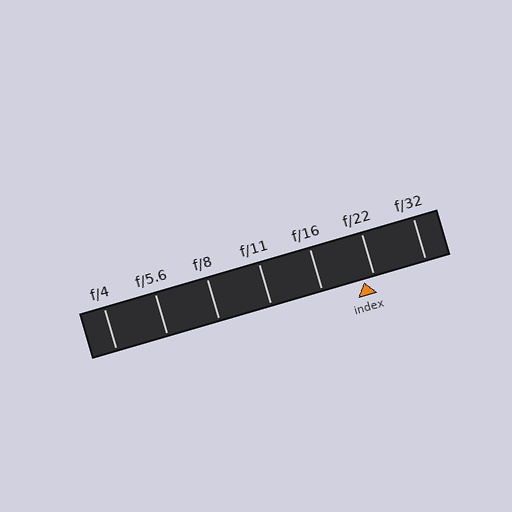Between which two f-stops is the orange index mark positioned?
The index mark is between f/16 and f/22.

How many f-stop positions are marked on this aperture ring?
There are 7 f-stop positions marked.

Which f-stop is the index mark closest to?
The index mark is closest to f/22.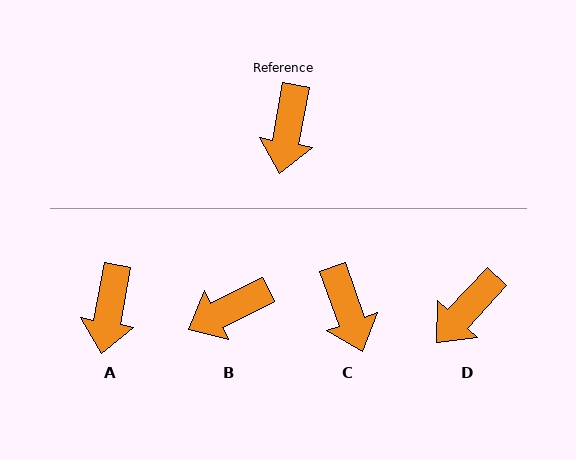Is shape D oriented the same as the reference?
No, it is off by about 32 degrees.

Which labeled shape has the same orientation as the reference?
A.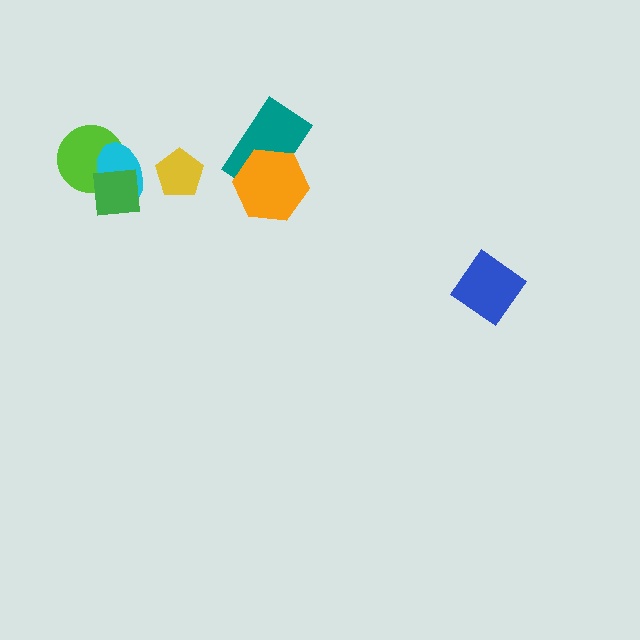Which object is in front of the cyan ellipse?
The green square is in front of the cyan ellipse.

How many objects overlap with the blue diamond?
0 objects overlap with the blue diamond.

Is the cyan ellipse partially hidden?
Yes, it is partially covered by another shape.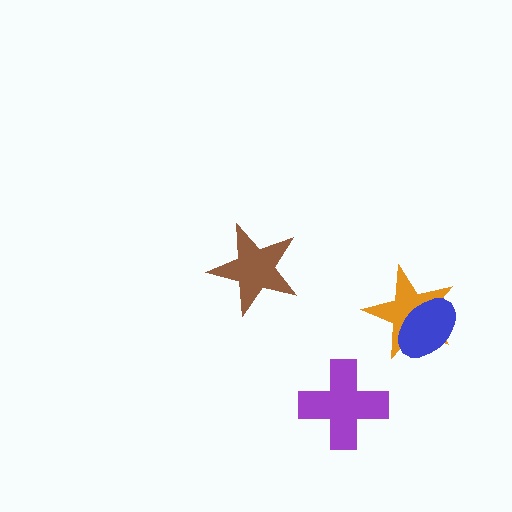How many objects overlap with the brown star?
0 objects overlap with the brown star.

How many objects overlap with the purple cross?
0 objects overlap with the purple cross.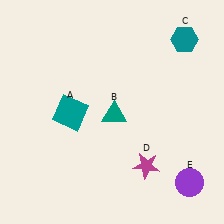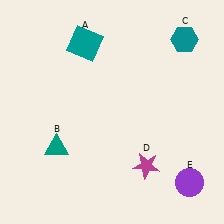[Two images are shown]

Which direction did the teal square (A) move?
The teal square (A) moved up.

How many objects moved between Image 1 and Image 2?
2 objects moved between the two images.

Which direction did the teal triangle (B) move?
The teal triangle (B) moved left.